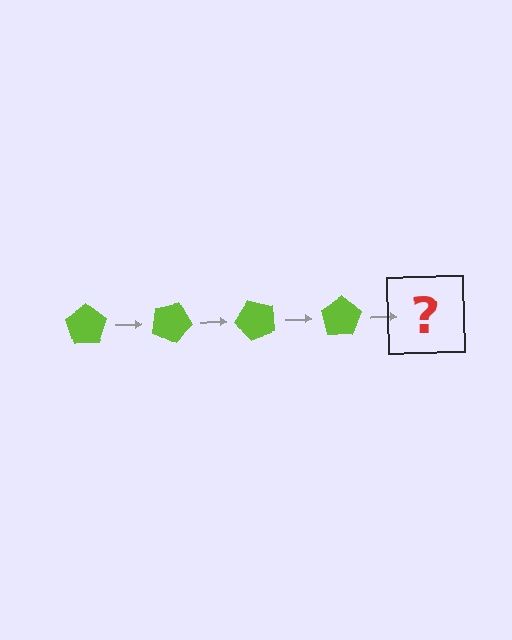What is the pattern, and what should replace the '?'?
The pattern is that the pentagon rotates 25 degrees each step. The '?' should be a lime pentagon rotated 100 degrees.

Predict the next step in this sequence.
The next step is a lime pentagon rotated 100 degrees.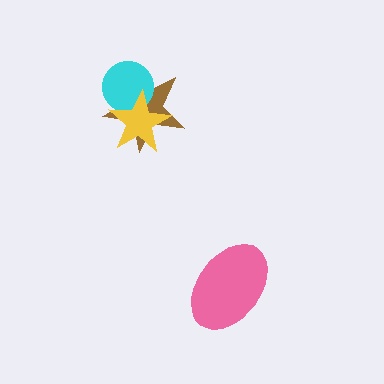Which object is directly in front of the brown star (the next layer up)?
The cyan circle is directly in front of the brown star.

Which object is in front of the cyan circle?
The yellow star is in front of the cyan circle.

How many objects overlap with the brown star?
2 objects overlap with the brown star.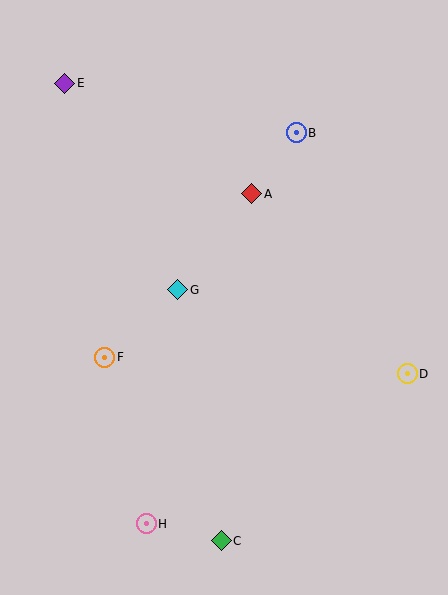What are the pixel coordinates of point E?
Point E is at (65, 83).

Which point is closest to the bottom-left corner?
Point H is closest to the bottom-left corner.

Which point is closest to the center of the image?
Point G at (178, 290) is closest to the center.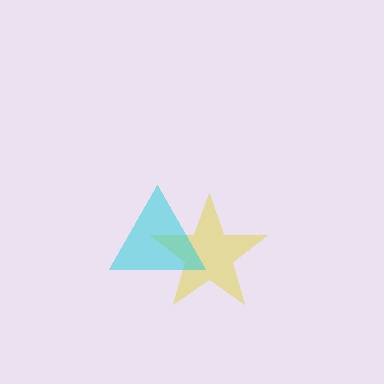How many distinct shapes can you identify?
There are 2 distinct shapes: a yellow star, a cyan triangle.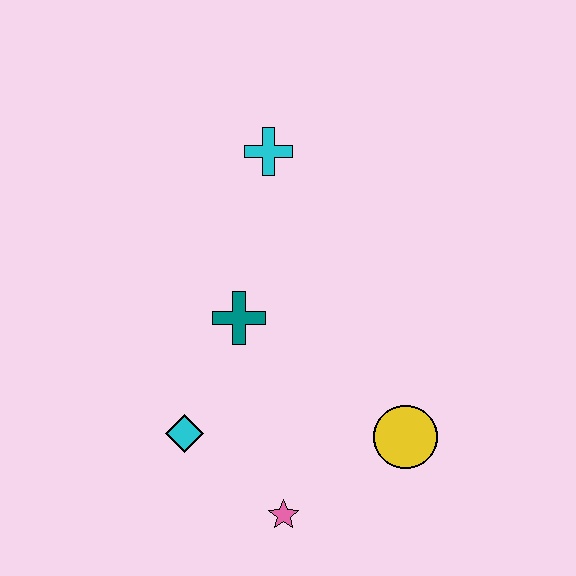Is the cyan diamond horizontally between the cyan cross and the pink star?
No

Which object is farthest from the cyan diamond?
The cyan cross is farthest from the cyan diamond.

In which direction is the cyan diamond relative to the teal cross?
The cyan diamond is below the teal cross.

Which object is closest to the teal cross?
The cyan diamond is closest to the teal cross.